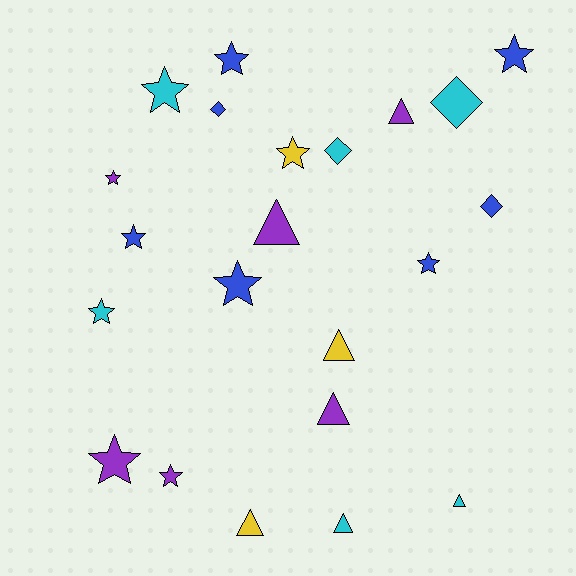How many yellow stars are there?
There is 1 yellow star.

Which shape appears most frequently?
Star, with 11 objects.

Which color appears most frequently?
Blue, with 7 objects.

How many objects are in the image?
There are 22 objects.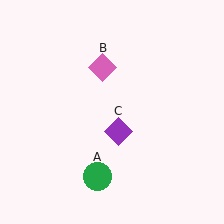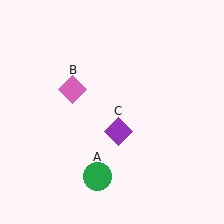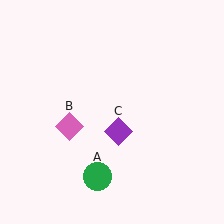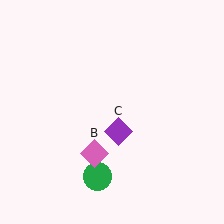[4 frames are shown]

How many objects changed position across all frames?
1 object changed position: pink diamond (object B).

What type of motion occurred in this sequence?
The pink diamond (object B) rotated counterclockwise around the center of the scene.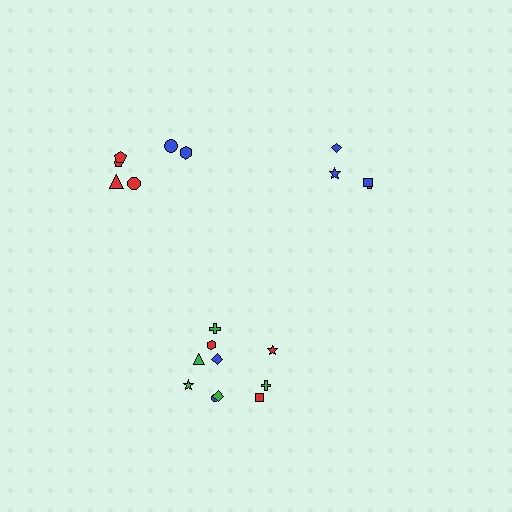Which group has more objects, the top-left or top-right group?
The top-left group.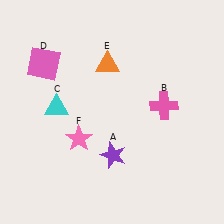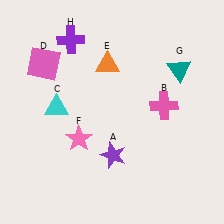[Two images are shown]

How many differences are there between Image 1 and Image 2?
There are 2 differences between the two images.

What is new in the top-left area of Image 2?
A purple cross (H) was added in the top-left area of Image 2.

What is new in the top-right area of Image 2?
A teal triangle (G) was added in the top-right area of Image 2.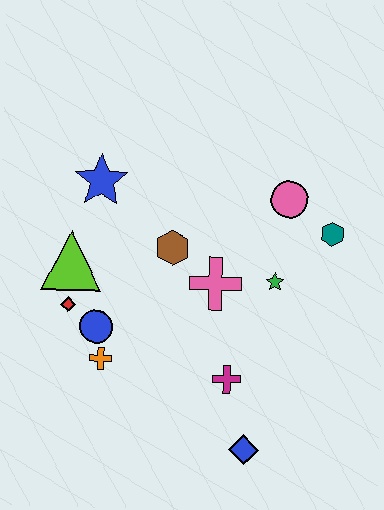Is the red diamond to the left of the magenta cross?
Yes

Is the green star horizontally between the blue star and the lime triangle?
No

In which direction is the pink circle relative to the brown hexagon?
The pink circle is to the right of the brown hexagon.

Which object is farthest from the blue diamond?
The blue star is farthest from the blue diamond.